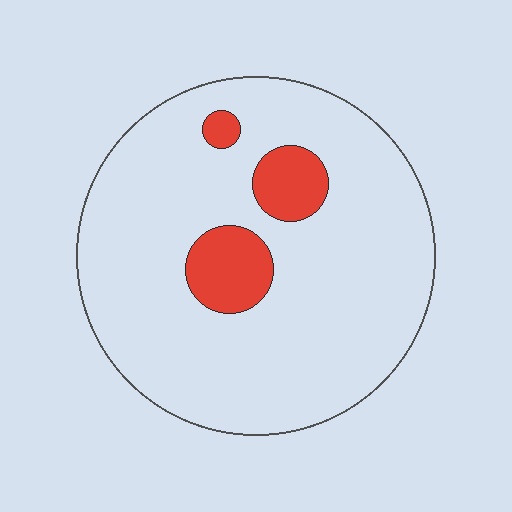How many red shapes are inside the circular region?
3.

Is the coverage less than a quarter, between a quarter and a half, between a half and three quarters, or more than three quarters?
Less than a quarter.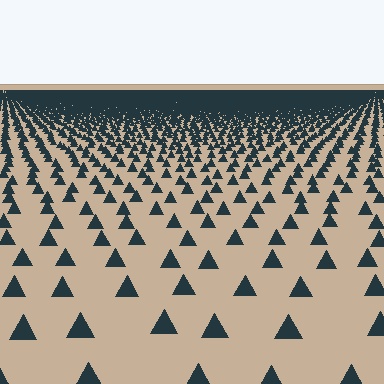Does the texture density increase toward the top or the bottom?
Density increases toward the top.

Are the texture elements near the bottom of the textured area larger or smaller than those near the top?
Larger. Near the bottom, elements are closer to the viewer and appear at a bigger on-screen size.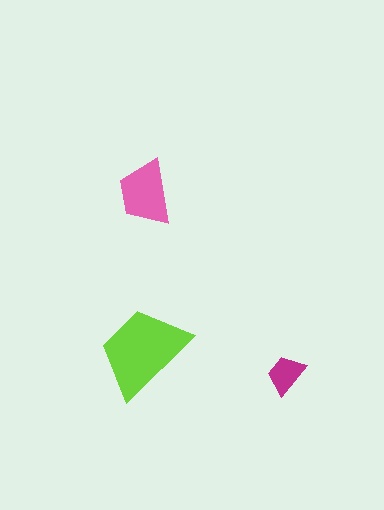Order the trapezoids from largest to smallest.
the lime one, the pink one, the magenta one.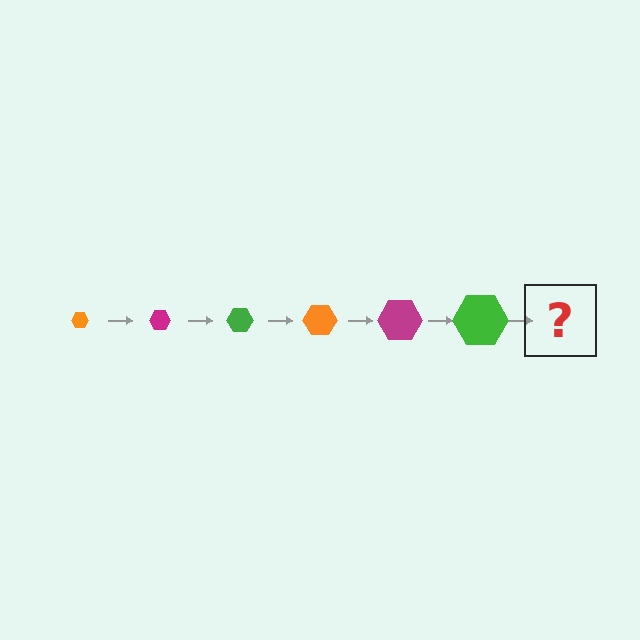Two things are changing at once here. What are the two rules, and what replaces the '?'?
The two rules are that the hexagon grows larger each step and the color cycles through orange, magenta, and green. The '?' should be an orange hexagon, larger than the previous one.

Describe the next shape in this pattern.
It should be an orange hexagon, larger than the previous one.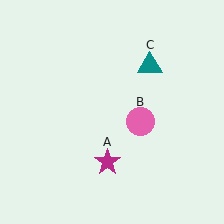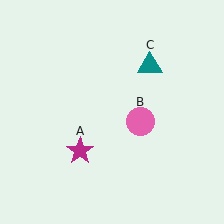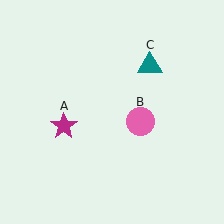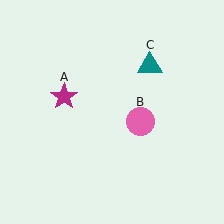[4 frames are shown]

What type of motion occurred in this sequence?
The magenta star (object A) rotated clockwise around the center of the scene.